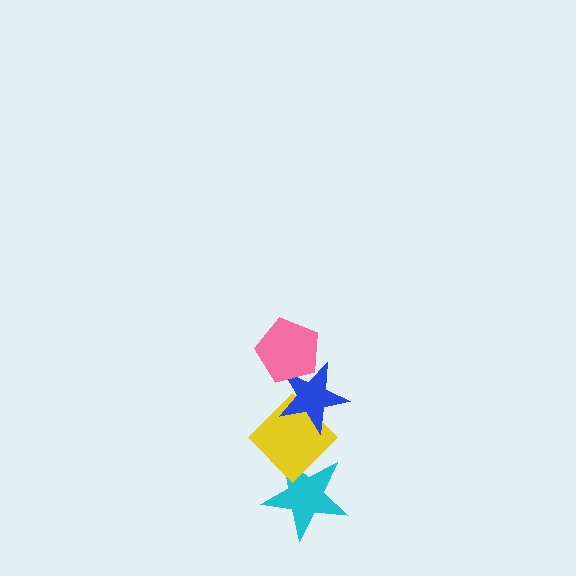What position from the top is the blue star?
The blue star is 2nd from the top.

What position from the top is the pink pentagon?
The pink pentagon is 1st from the top.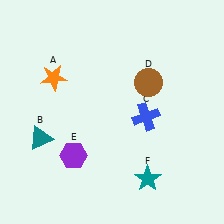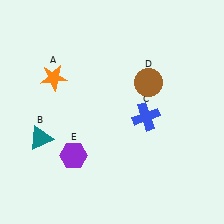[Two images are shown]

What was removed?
The teal star (F) was removed in Image 2.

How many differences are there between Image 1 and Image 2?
There is 1 difference between the two images.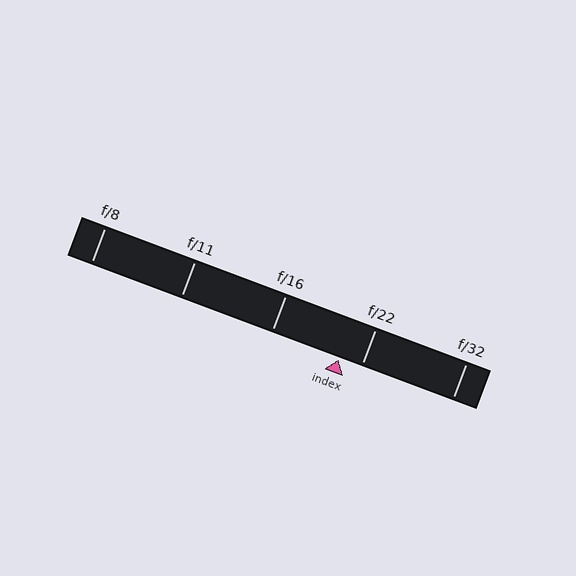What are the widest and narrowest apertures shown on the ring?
The widest aperture shown is f/8 and the narrowest is f/32.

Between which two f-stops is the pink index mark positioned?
The index mark is between f/16 and f/22.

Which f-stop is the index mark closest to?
The index mark is closest to f/22.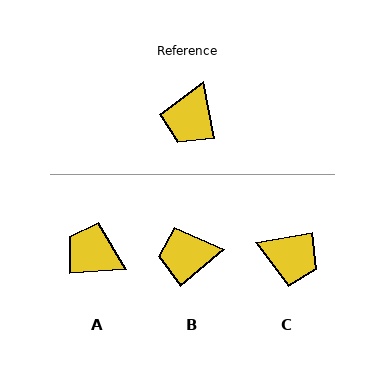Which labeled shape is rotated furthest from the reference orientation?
A, about 97 degrees away.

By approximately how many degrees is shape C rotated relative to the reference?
Approximately 89 degrees counter-clockwise.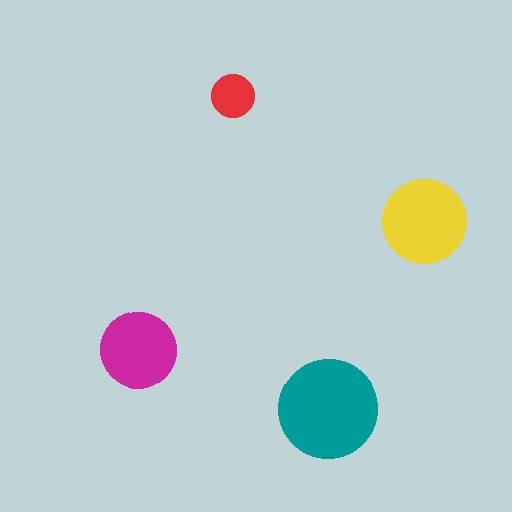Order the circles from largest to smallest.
the teal one, the yellow one, the magenta one, the red one.